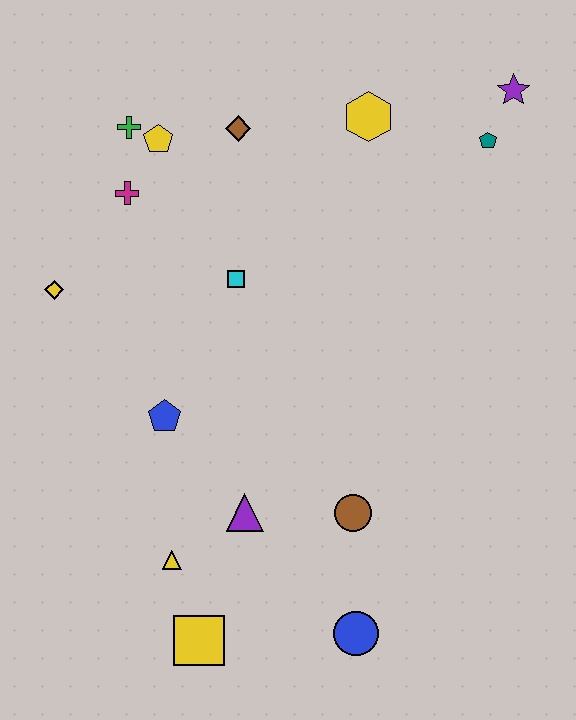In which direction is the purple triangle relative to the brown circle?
The purple triangle is to the left of the brown circle.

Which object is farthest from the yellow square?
The purple star is farthest from the yellow square.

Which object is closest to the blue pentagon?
The purple triangle is closest to the blue pentagon.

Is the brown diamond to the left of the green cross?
No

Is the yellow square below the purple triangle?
Yes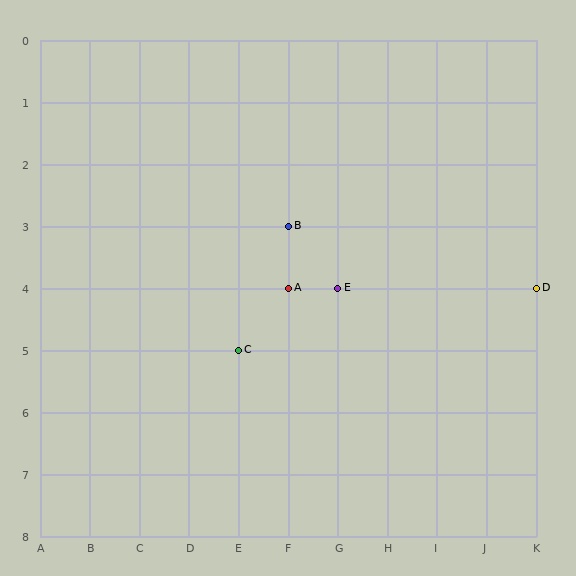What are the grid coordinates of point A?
Point A is at grid coordinates (F, 4).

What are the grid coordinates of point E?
Point E is at grid coordinates (G, 4).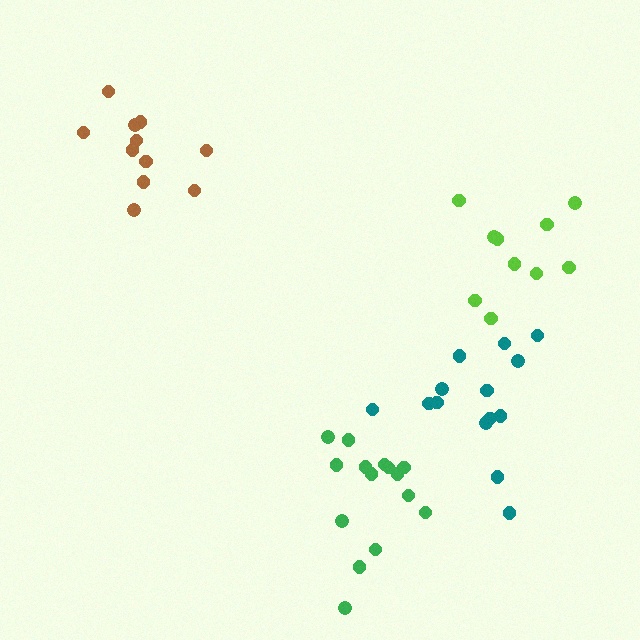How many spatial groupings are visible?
There are 4 spatial groupings.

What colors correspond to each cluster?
The clusters are colored: lime, teal, brown, green.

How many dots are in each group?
Group 1: 10 dots, Group 2: 14 dots, Group 3: 11 dots, Group 4: 15 dots (50 total).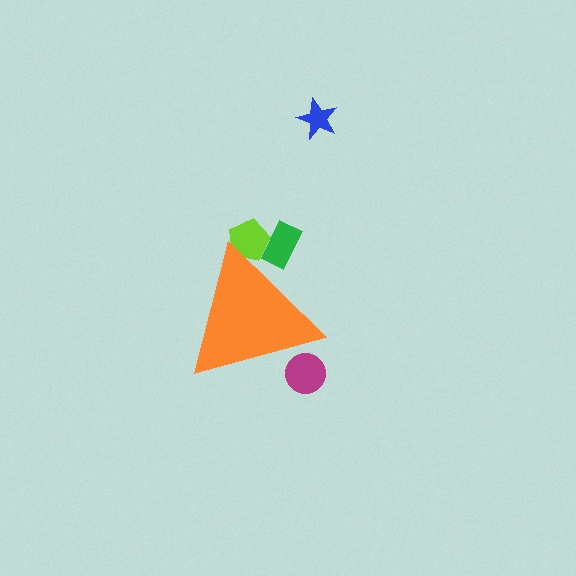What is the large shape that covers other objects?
An orange triangle.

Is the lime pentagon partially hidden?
Yes, the lime pentagon is partially hidden behind the orange triangle.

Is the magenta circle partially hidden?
Yes, the magenta circle is partially hidden behind the orange triangle.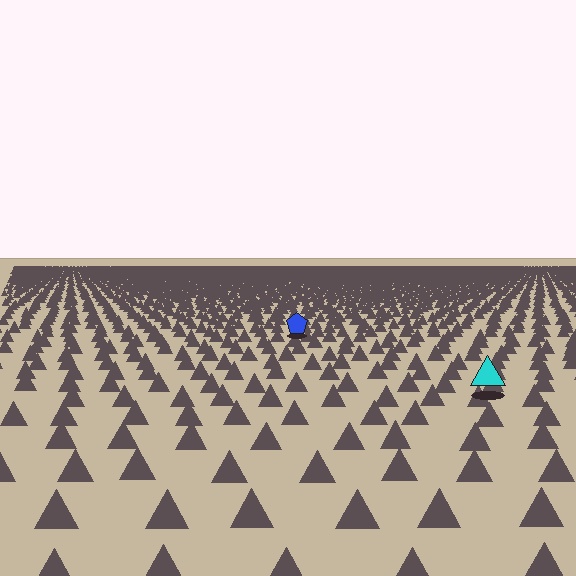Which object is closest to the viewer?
The cyan triangle is closest. The texture marks near it are larger and more spread out.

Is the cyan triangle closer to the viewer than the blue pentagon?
Yes. The cyan triangle is closer — you can tell from the texture gradient: the ground texture is coarser near it.